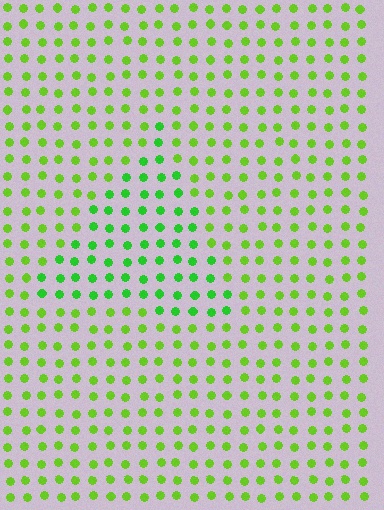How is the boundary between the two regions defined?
The boundary is defined purely by a slight shift in hue (about 27 degrees). Spacing, size, and orientation are identical on both sides.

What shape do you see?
I see a triangle.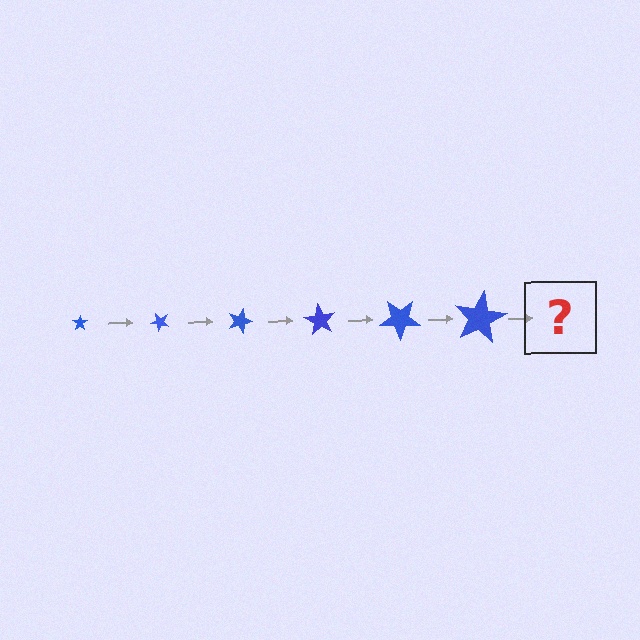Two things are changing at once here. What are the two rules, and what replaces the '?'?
The two rules are that the star grows larger each step and it rotates 45 degrees each step. The '?' should be a star, larger than the previous one and rotated 270 degrees from the start.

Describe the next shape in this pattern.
It should be a star, larger than the previous one and rotated 270 degrees from the start.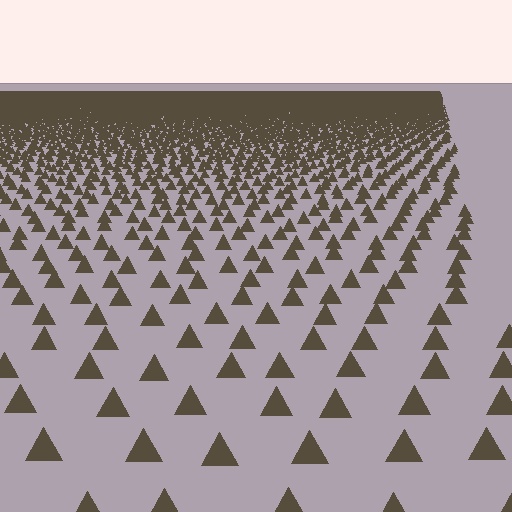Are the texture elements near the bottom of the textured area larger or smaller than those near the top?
Larger. Near the bottom, elements are closer to the viewer and appear at a bigger on-screen size.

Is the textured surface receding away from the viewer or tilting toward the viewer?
The surface is receding away from the viewer. Texture elements get smaller and denser toward the top.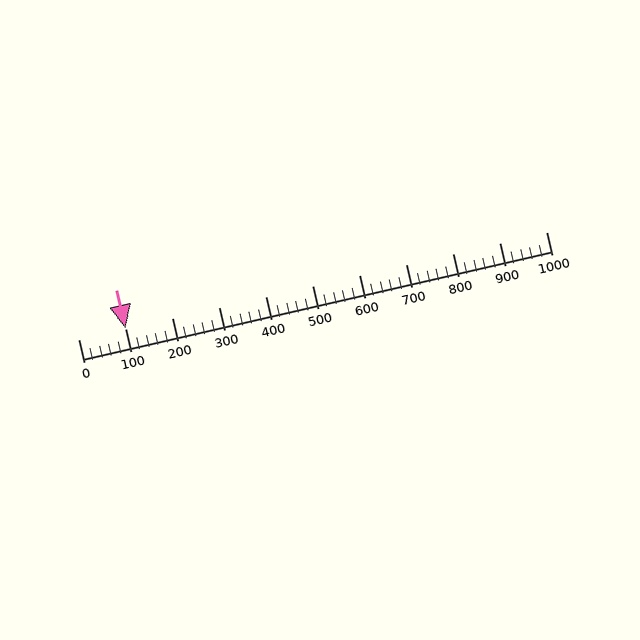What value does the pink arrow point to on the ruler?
The pink arrow points to approximately 102.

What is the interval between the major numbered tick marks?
The major tick marks are spaced 100 units apart.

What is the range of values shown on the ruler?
The ruler shows values from 0 to 1000.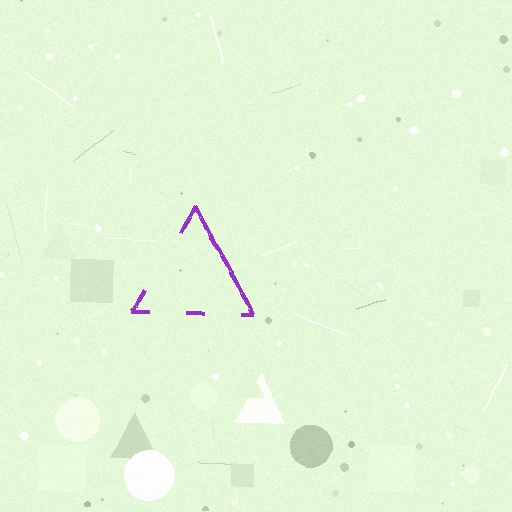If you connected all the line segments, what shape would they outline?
They would outline a triangle.